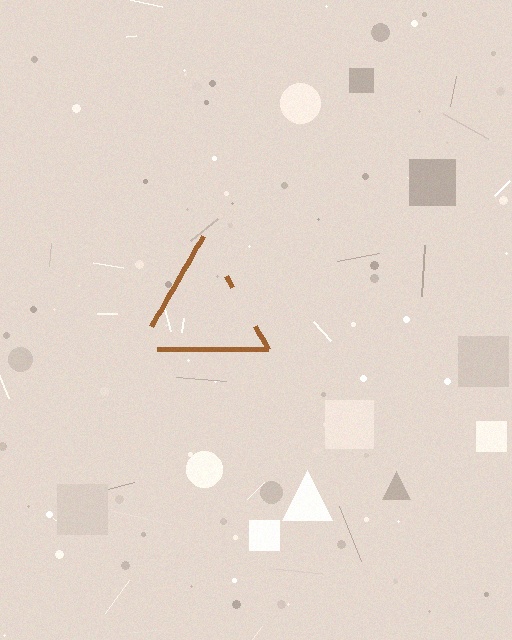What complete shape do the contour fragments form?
The contour fragments form a triangle.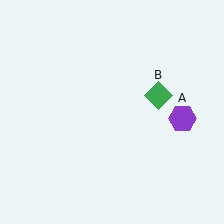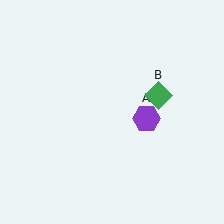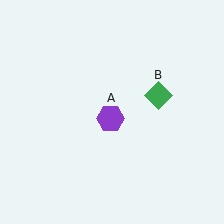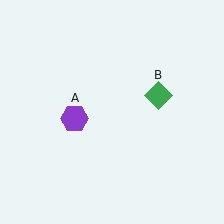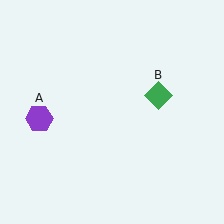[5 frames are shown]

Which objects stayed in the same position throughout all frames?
Green diamond (object B) remained stationary.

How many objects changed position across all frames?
1 object changed position: purple hexagon (object A).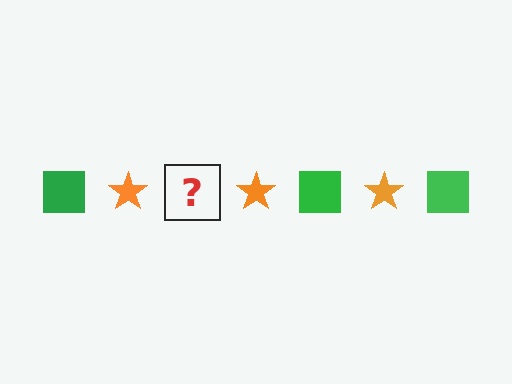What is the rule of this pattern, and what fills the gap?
The rule is that the pattern alternates between green square and orange star. The gap should be filled with a green square.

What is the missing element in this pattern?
The missing element is a green square.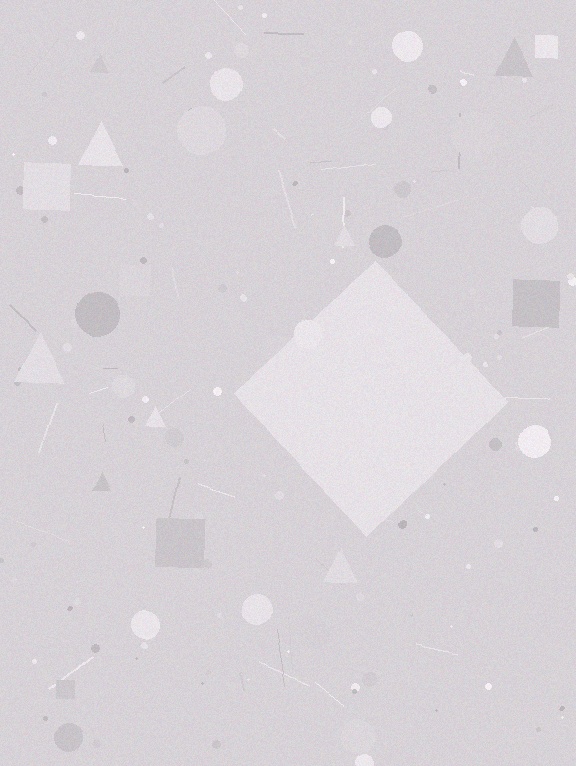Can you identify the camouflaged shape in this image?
The camouflaged shape is a diamond.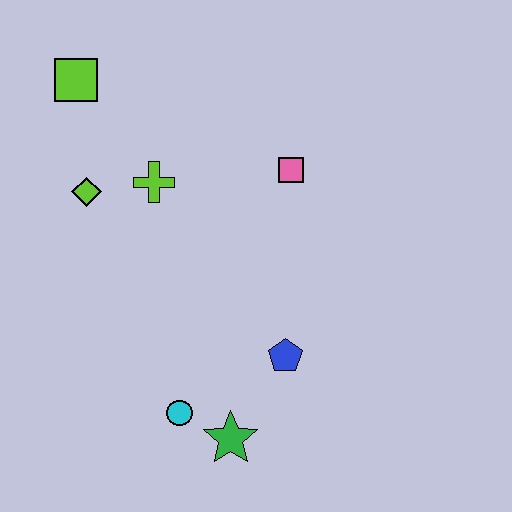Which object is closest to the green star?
The cyan circle is closest to the green star.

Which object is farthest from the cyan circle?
The lime square is farthest from the cyan circle.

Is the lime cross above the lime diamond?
Yes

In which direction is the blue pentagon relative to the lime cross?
The blue pentagon is below the lime cross.